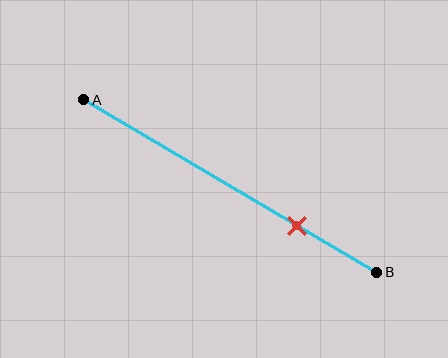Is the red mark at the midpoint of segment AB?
No, the mark is at about 75% from A, not at the 50% midpoint.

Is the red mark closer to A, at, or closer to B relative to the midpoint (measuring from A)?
The red mark is closer to point B than the midpoint of segment AB.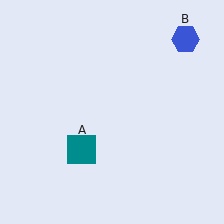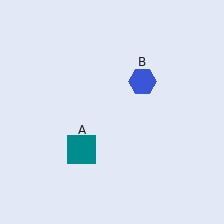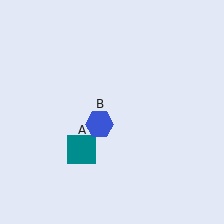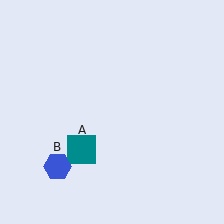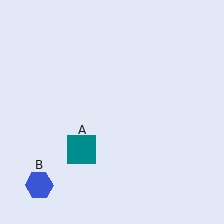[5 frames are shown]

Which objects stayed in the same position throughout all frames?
Teal square (object A) remained stationary.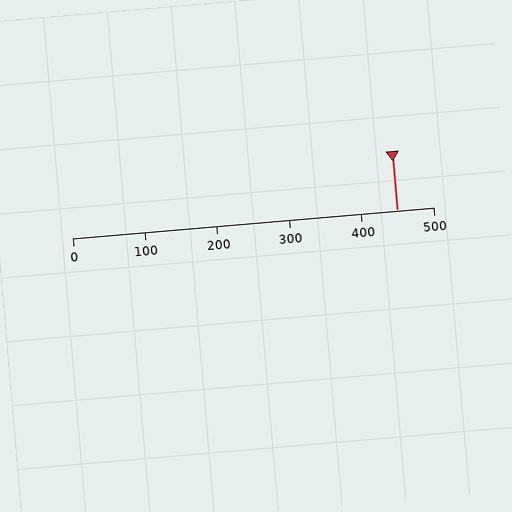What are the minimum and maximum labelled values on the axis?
The axis runs from 0 to 500.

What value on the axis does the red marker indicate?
The marker indicates approximately 450.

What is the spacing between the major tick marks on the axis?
The major ticks are spaced 100 apart.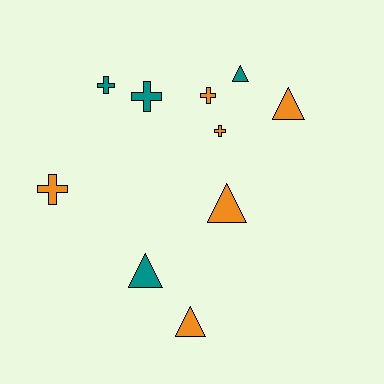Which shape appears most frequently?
Triangle, with 5 objects.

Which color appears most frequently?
Orange, with 6 objects.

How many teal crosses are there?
There are 2 teal crosses.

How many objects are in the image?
There are 10 objects.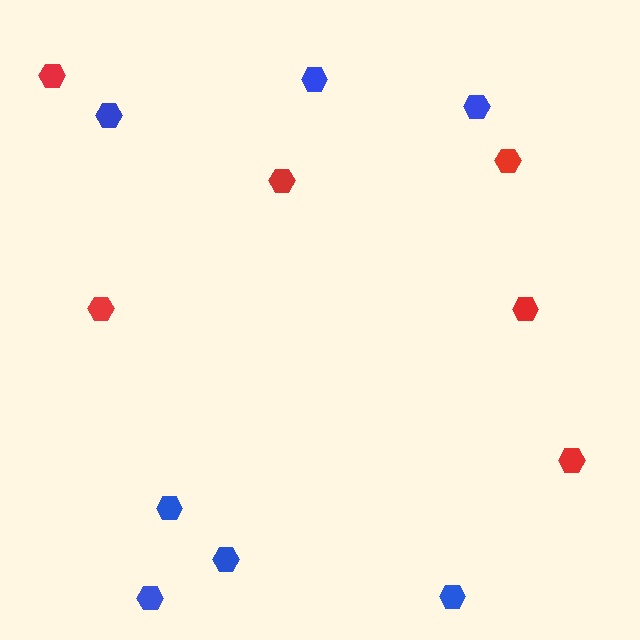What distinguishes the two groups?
There are 2 groups: one group of red hexagons (6) and one group of blue hexagons (7).